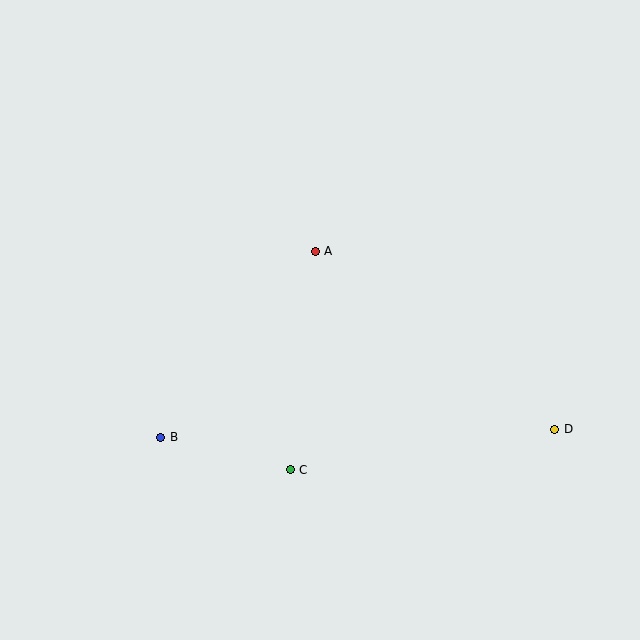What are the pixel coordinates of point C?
Point C is at (290, 470).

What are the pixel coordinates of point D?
Point D is at (555, 429).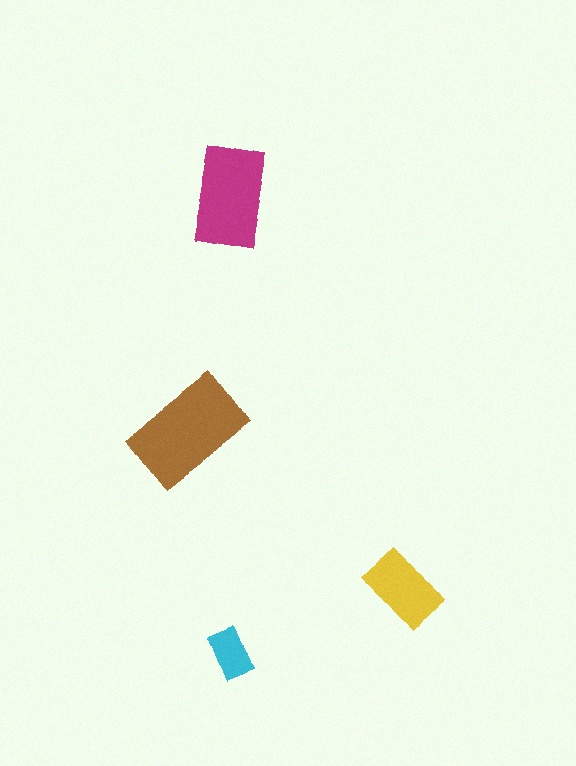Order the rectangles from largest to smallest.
the brown one, the magenta one, the yellow one, the cyan one.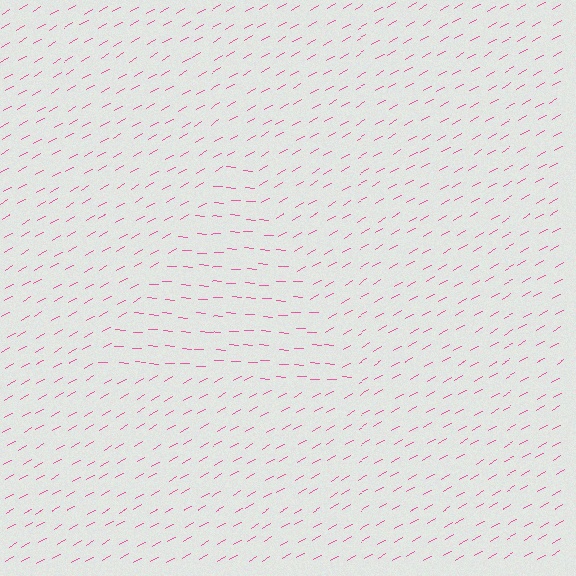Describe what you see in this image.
The image is filled with small pink line segments. A triangle region in the image has lines oriented differently from the surrounding lines, creating a visible texture boundary.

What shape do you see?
I see a triangle.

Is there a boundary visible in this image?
Yes, there is a texture boundary formed by a change in line orientation.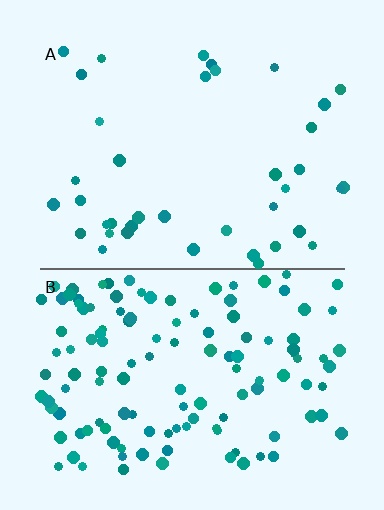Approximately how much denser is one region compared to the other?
Approximately 3.3× — region B over region A.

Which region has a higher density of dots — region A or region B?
B (the bottom).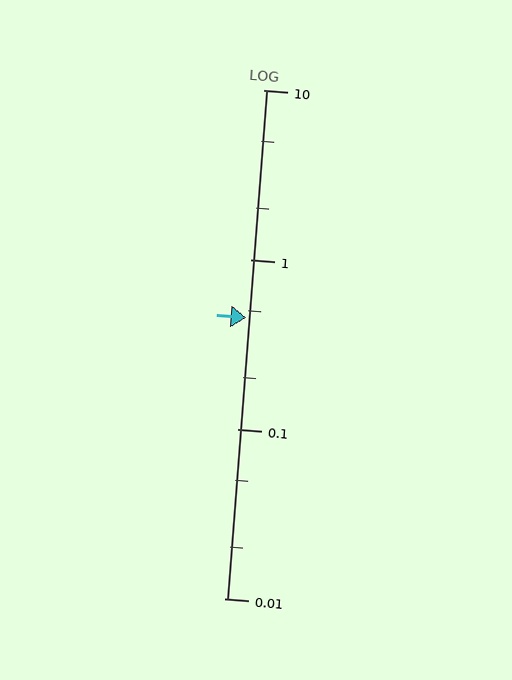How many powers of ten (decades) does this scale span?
The scale spans 3 decades, from 0.01 to 10.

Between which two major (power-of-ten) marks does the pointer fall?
The pointer is between 0.1 and 1.